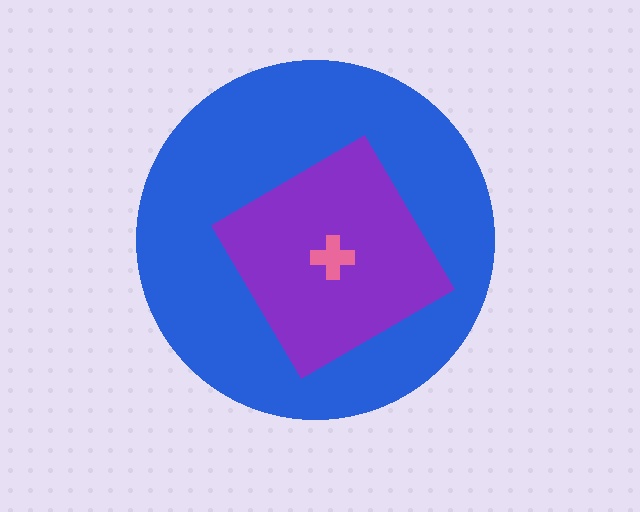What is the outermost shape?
The blue circle.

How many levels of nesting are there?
3.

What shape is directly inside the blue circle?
The purple diamond.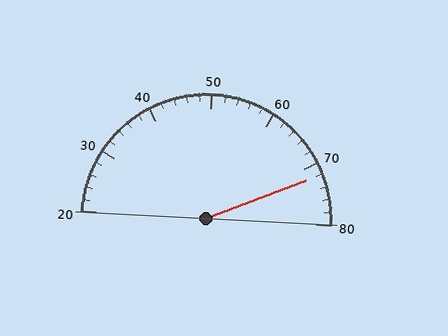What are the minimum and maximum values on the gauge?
The gauge ranges from 20 to 80.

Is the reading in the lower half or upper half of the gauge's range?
The reading is in the upper half of the range (20 to 80).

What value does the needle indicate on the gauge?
The needle indicates approximately 72.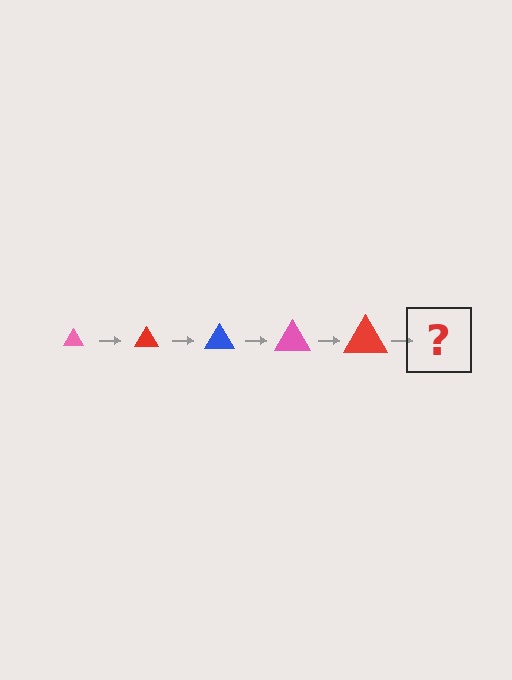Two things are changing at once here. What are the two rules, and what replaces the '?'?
The two rules are that the triangle grows larger each step and the color cycles through pink, red, and blue. The '?' should be a blue triangle, larger than the previous one.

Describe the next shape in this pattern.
It should be a blue triangle, larger than the previous one.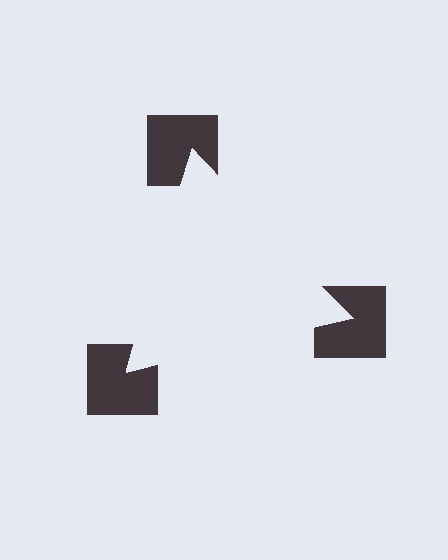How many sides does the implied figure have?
3 sides.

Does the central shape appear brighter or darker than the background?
It typically appears slightly brighter than the background, even though no actual brightness change is drawn.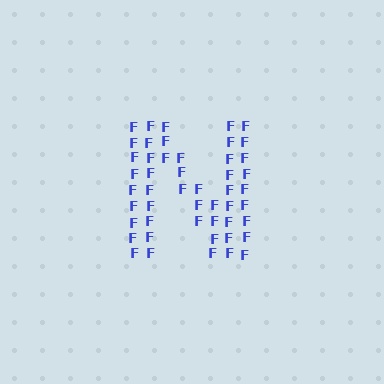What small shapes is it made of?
It is made of small letter F's.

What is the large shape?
The large shape is the letter N.